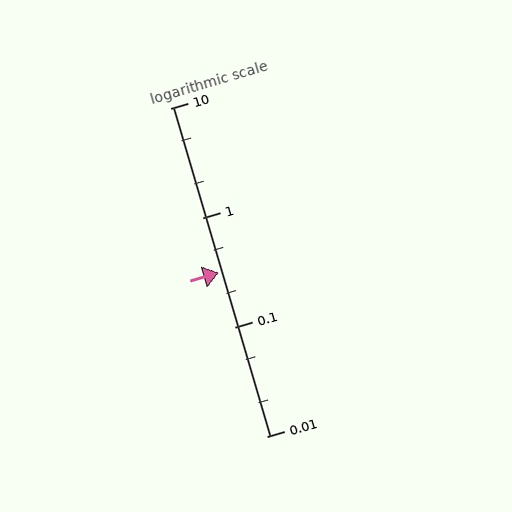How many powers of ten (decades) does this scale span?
The scale spans 3 decades, from 0.01 to 10.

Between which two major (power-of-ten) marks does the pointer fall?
The pointer is between 0.1 and 1.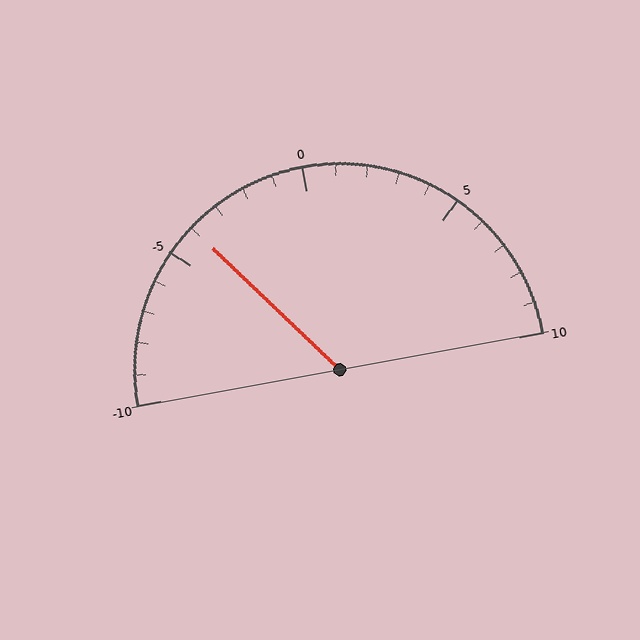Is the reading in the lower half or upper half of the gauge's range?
The reading is in the lower half of the range (-10 to 10).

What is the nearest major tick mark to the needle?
The nearest major tick mark is -5.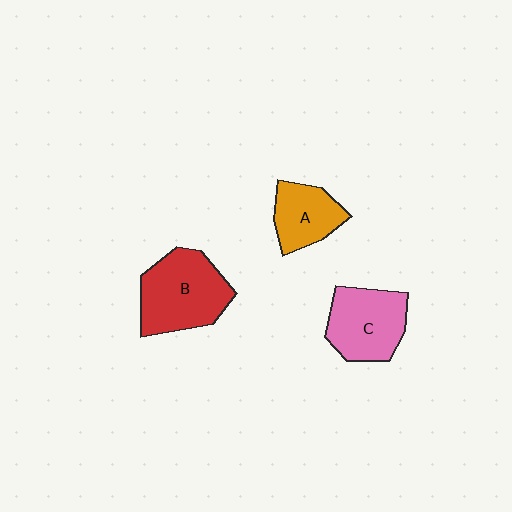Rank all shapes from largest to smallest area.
From largest to smallest: B (red), C (pink), A (orange).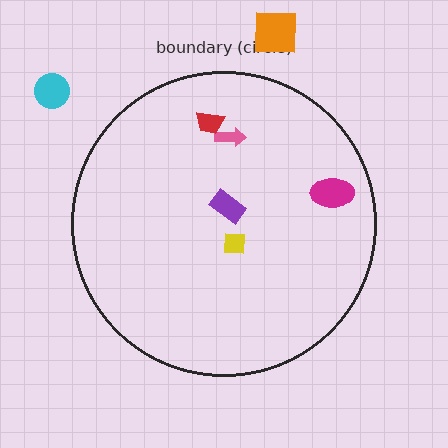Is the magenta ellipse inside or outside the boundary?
Inside.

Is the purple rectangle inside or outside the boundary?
Inside.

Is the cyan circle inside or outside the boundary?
Outside.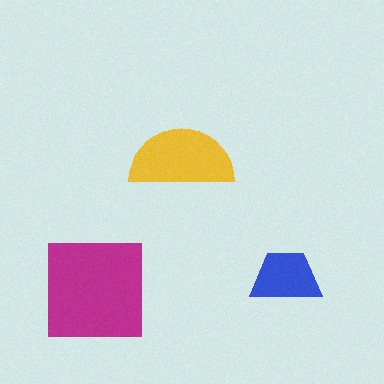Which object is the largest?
The magenta square.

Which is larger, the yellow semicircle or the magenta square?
The magenta square.